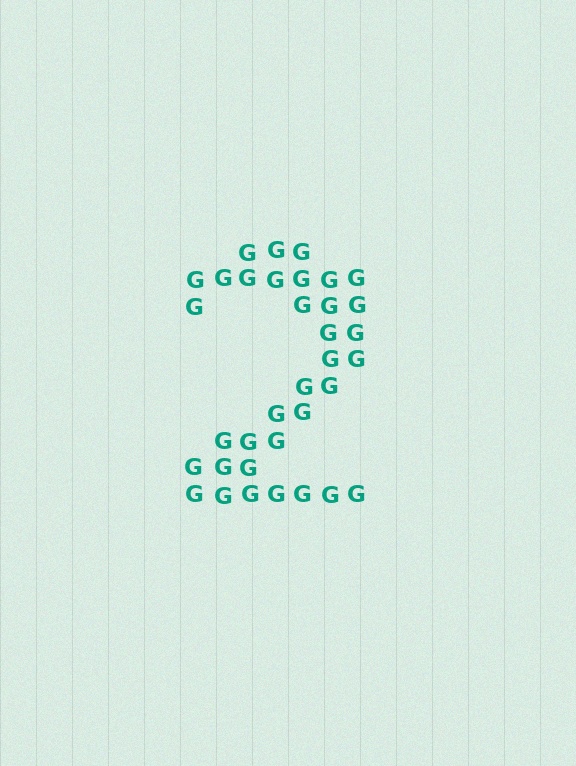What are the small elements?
The small elements are letter G's.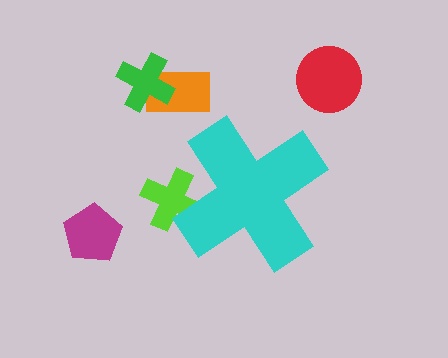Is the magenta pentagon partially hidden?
No, the magenta pentagon is fully visible.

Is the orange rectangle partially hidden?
No, the orange rectangle is fully visible.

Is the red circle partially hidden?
No, the red circle is fully visible.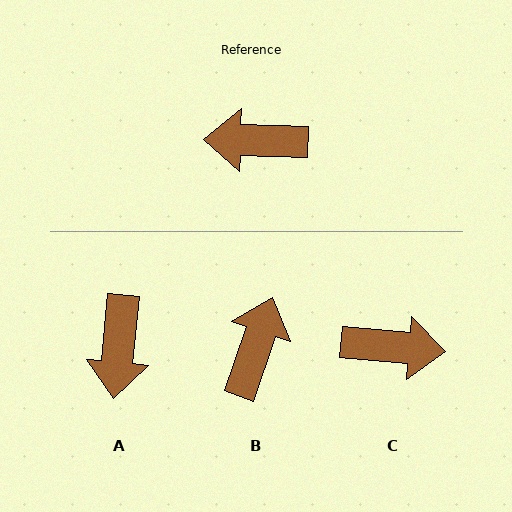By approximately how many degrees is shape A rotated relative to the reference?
Approximately 86 degrees counter-clockwise.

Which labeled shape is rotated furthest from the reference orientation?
C, about 176 degrees away.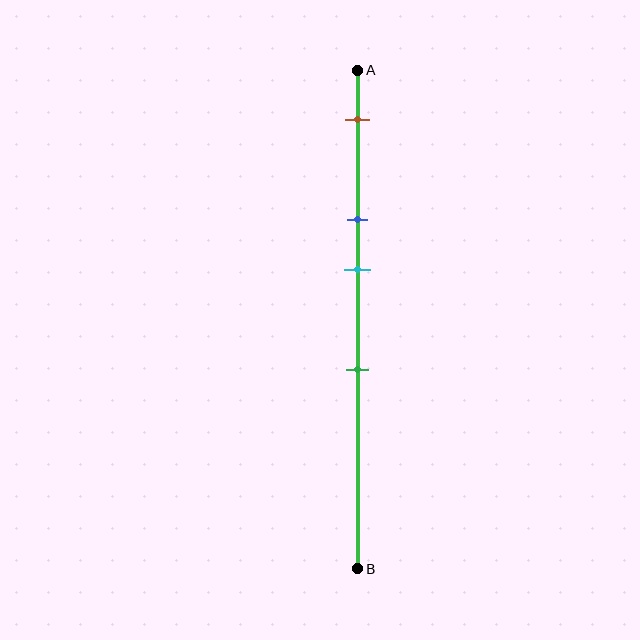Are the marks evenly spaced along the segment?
No, the marks are not evenly spaced.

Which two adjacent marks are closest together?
The blue and cyan marks are the closest adjacent pair.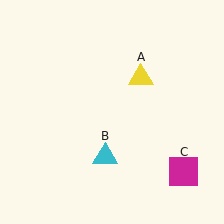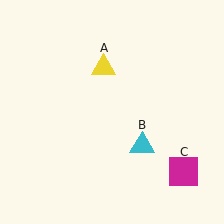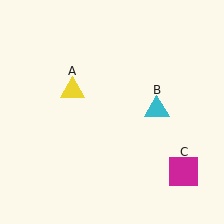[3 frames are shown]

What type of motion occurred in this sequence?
The yellow triangle (object A), cyan triangle (object B) rotated counterclockwise around the center of the scene.